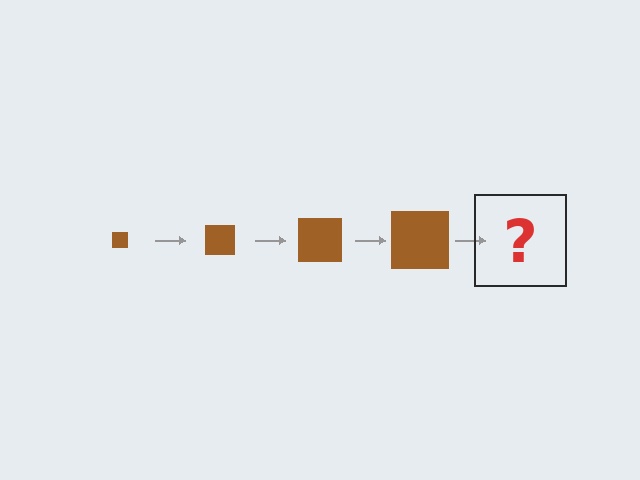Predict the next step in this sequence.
The next step is a brown square, larger than the previous one.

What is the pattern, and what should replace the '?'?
The pattern is that the square gets progressively larger each step. The '?' should be a brown square, larger than the previous one.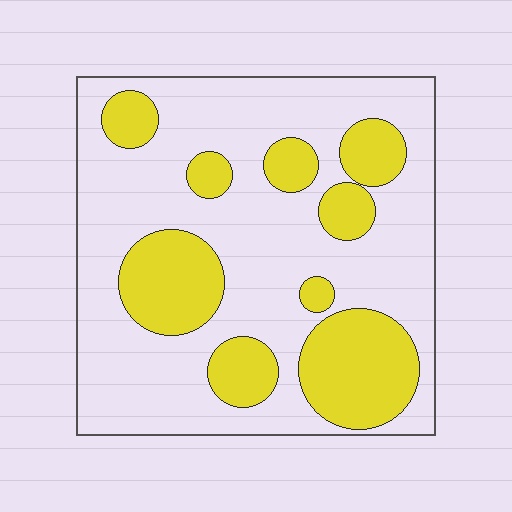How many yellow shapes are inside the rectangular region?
9.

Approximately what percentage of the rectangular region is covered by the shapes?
Approximately 30%.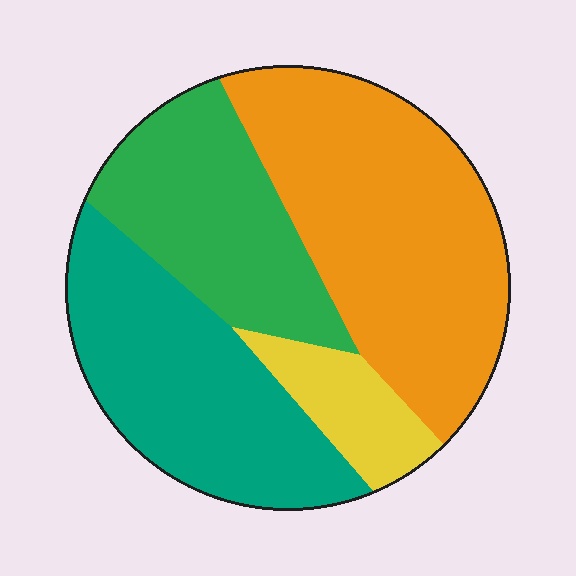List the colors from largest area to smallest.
From largest to smallest: orange, teal, green, yellow.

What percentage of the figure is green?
Green takes up about one quarter (1/4) of the figure.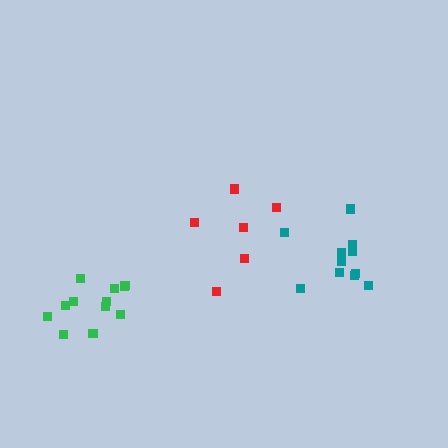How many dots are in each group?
Group 1: 12 dots, Group 2: 11 dots, Group 3: 6 dots (29 total).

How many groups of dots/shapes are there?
There are 3 groups.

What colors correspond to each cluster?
The clusters are colored: green, teal, red.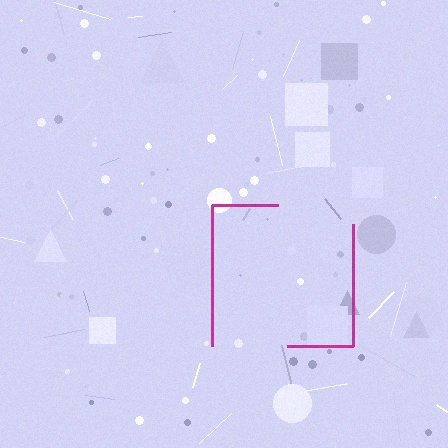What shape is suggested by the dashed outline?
The dashed outline suggests a square.